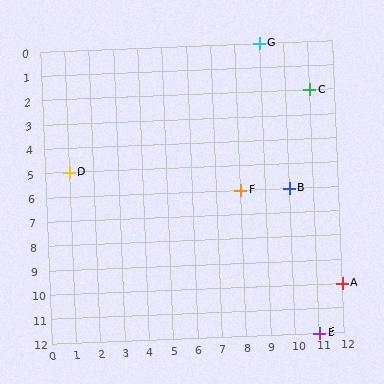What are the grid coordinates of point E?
Point E is at grid coordinates (11, 12).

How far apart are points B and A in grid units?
Points B and A are 2 columns and 4 rows apart (about 4.5 grid units diagonally).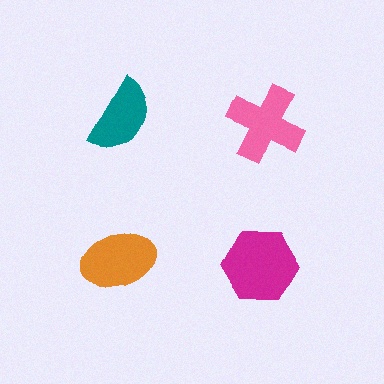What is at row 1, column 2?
A pink cross.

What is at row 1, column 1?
A teal semicircle.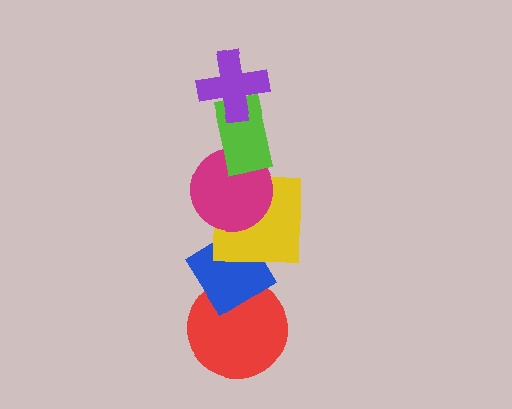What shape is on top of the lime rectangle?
The purple cross is on top of the lime rectangle.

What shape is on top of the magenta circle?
The lime rectangle is on top of the magenta circle.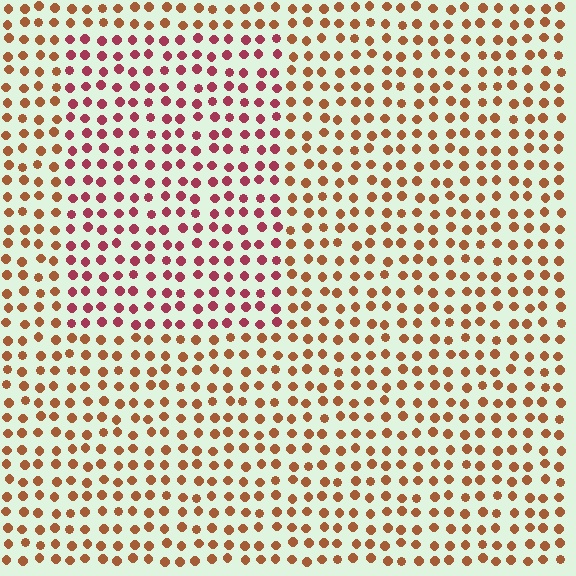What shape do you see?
I see a rectangle.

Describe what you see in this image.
The image is filled with small brown elements in a uniform arrangement. A rectangle-shaped region is visible where the elements are tinted to a slightly different hue, forming a subtle color boundary.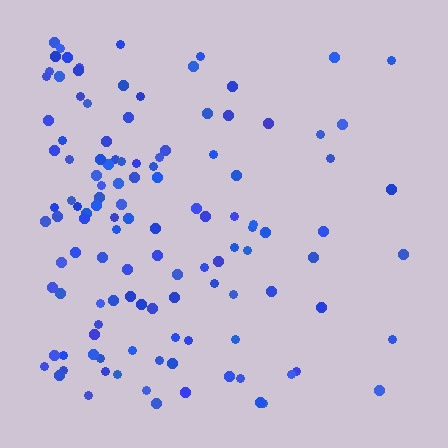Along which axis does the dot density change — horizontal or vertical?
Horizontal.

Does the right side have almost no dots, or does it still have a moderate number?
Still a moderate number, just noticeably fewer than the left.